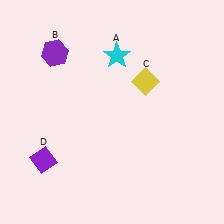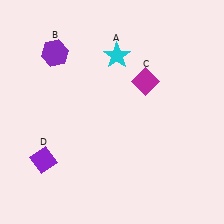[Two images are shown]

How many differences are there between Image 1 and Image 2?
There is 1 difference between the two images.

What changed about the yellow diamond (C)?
In Image 1, C is yellow. In Image 2, it changed to magenta.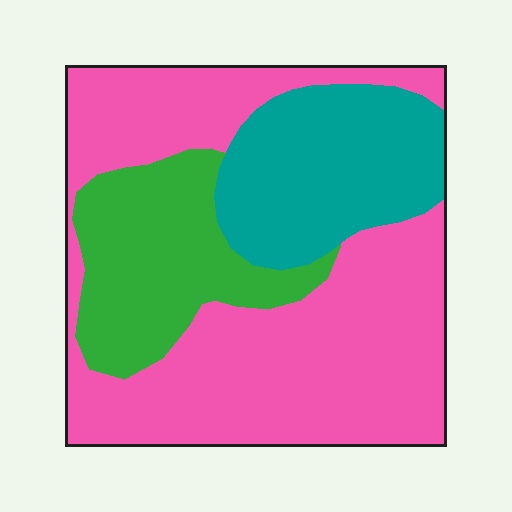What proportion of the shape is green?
Green covers around 20% of the shape.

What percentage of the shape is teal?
Teal covers 23% of the shape.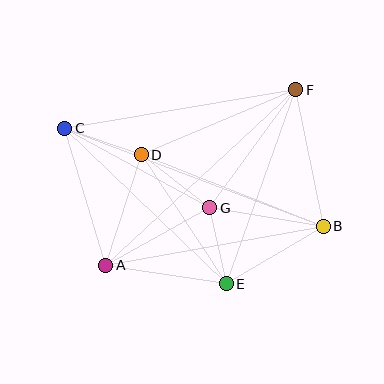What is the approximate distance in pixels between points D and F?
The distance between D and F is approximately 168 pixels.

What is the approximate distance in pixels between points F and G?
The distance between F and G is approximately 146 pixels.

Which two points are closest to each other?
Points E and G are closest to each other.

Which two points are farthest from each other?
Points B and C are farthest from each other.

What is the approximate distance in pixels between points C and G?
The distance between C and G is approximately 165 pixels.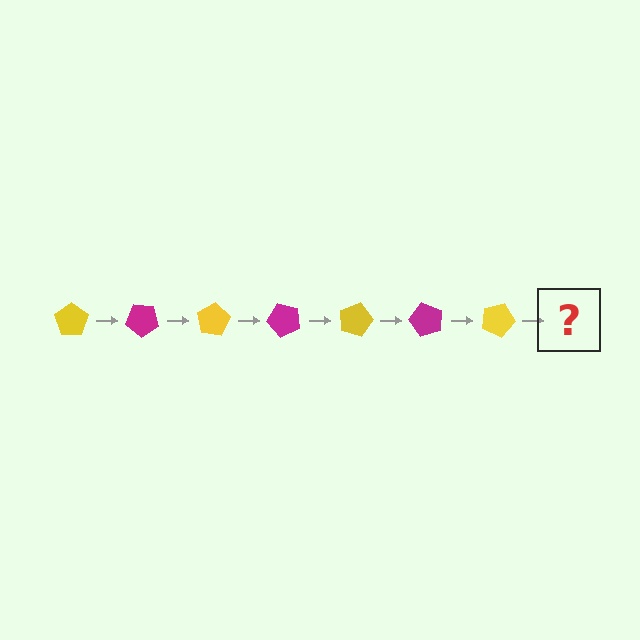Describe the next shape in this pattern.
It should be a magenta pentagon, rotated 280 degrees from the start.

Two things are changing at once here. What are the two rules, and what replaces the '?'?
The two rules are that it rotates 40 degrees each step and the color cycles through yellow and magenta. The '?' should be a magenta pentagon, rotated 280 degrees from the start.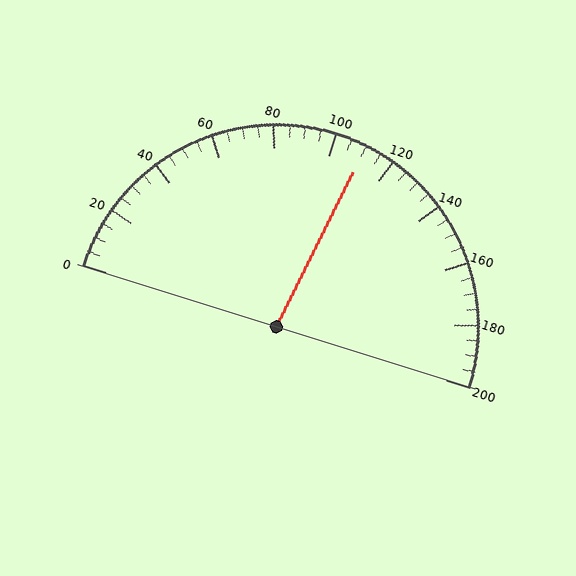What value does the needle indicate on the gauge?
The needle indicates approximately 110.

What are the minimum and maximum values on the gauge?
The gauge ranges from 0 to 200.